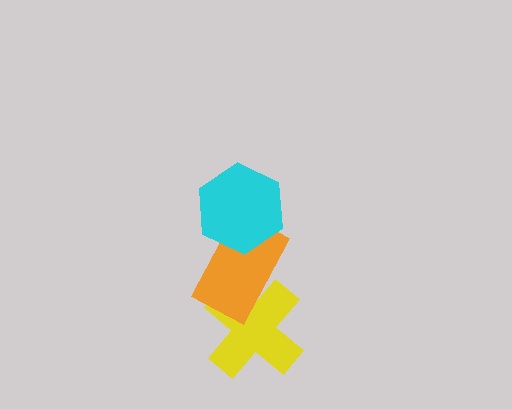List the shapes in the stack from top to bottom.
From top to bottom: the cyan hexagon, the orange rectangle, the yellow cross.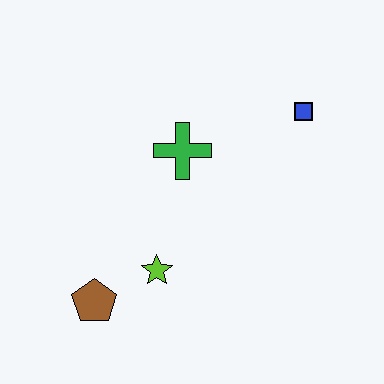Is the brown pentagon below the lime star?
Yes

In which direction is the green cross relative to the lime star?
The green cross is above the lime star.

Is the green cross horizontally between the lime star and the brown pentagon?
No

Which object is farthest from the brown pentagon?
The blue square is farthest from the brown pentagon.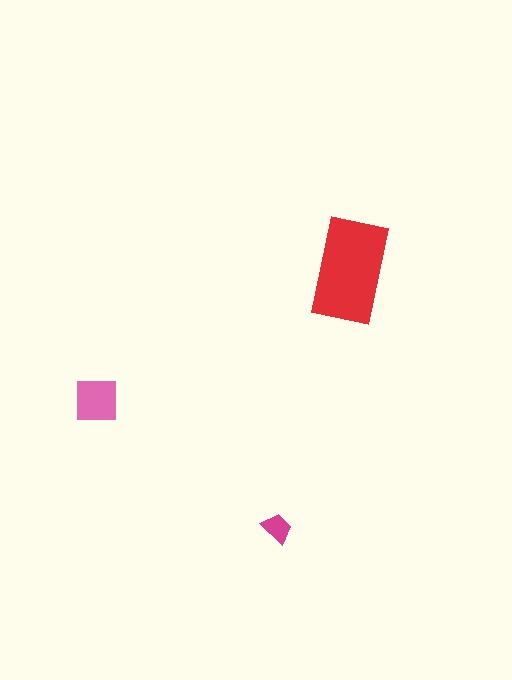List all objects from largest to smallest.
The red rectangle, the pink square, the magenta trapezoid.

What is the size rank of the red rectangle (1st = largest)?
1st.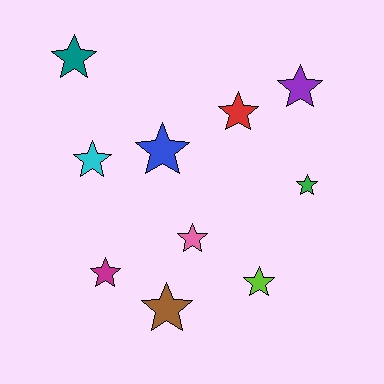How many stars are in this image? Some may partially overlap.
There are 10 stars.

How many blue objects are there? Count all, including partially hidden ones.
There is 1 blue object.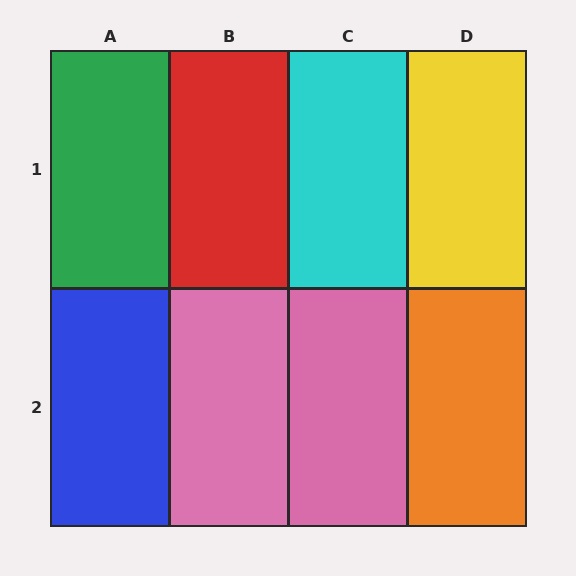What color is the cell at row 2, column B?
Pink.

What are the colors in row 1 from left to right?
Green, red, cyan, yellow.